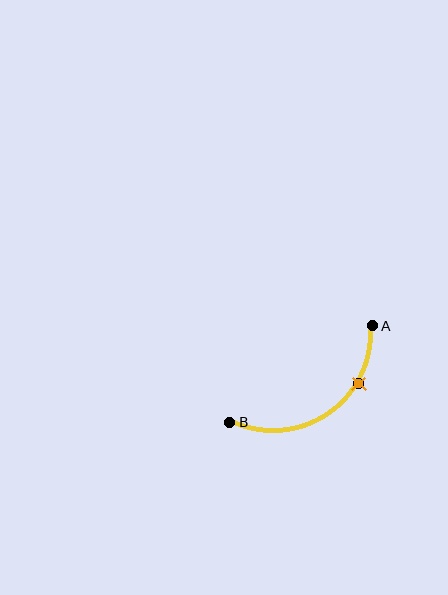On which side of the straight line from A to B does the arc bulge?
The arc bulges below and to the right of the straight line connecting A and B.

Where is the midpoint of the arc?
The arc midpoint is the point on the curve farthest from the straight line joining A and B. It sits below and to the right of that line.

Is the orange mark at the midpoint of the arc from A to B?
No. The orange mark lies on the arc but is closer to endpoint A. The arc midpoint would be at the point on the curve equidistant along the arc from both A and B.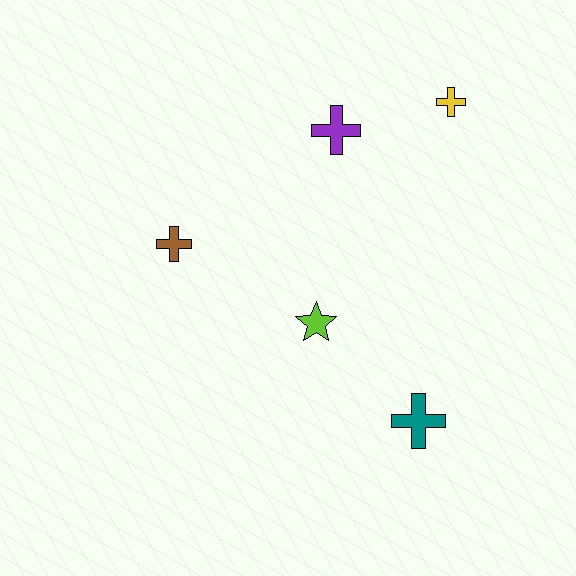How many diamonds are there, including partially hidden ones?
There are no diamonds.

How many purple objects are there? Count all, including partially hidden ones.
There is 1 purple object.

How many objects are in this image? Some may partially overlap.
There are 5 objects.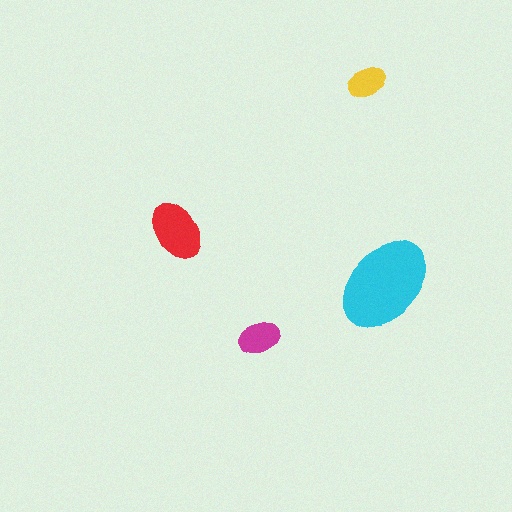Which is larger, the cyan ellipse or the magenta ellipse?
The cyan one.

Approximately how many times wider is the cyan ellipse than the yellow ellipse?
About 2.5 times wider.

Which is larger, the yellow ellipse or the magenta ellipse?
The magenta one.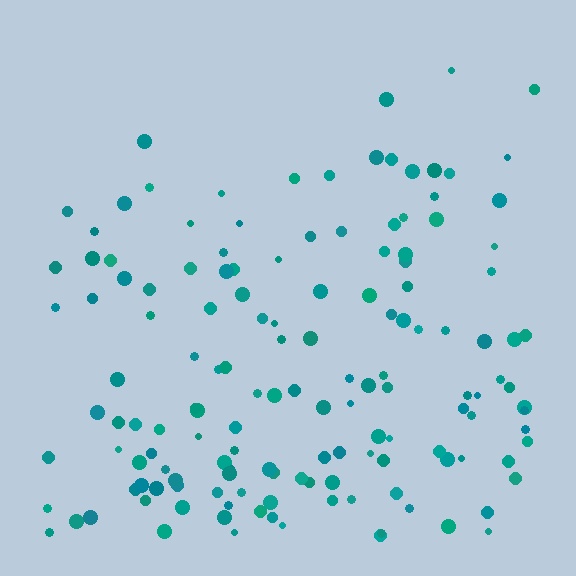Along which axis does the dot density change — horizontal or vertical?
Vertical.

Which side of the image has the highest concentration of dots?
The bottom.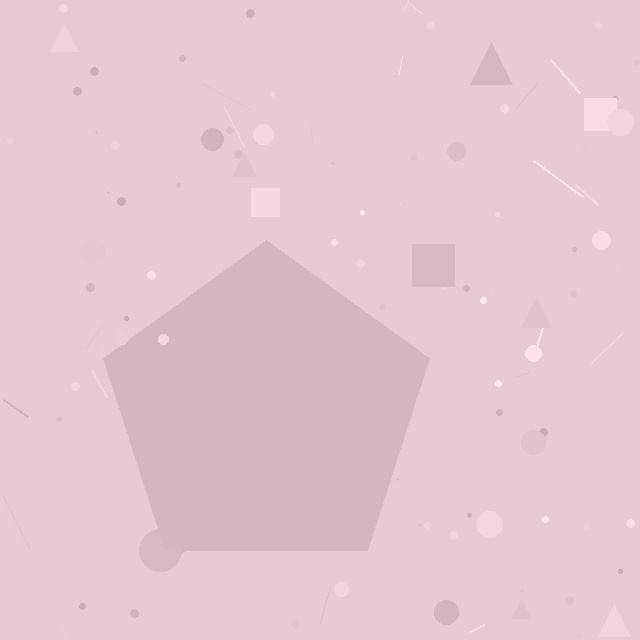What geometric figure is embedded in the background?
A pentagon is embedded in the background.